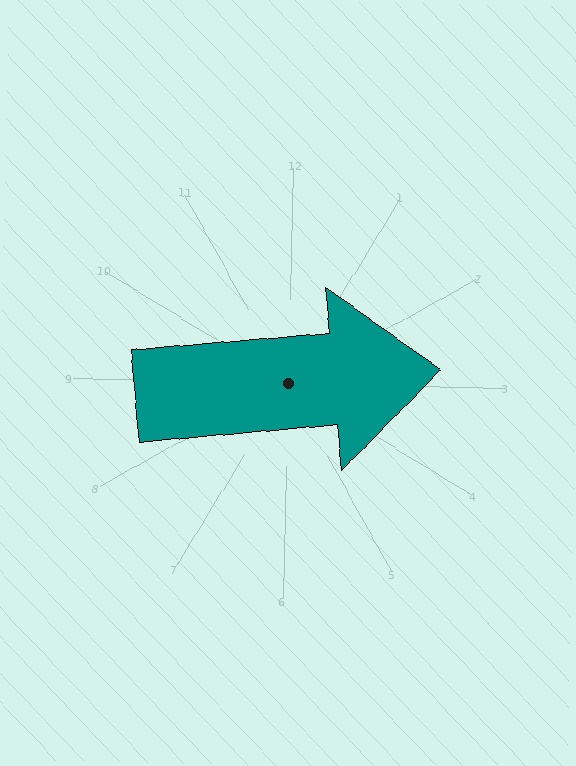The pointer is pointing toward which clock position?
Roughly 3 o'clock.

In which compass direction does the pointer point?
East.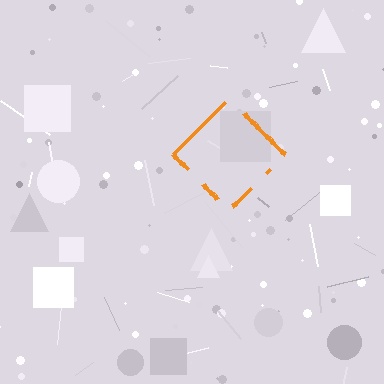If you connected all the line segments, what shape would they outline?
They would outline a diamond.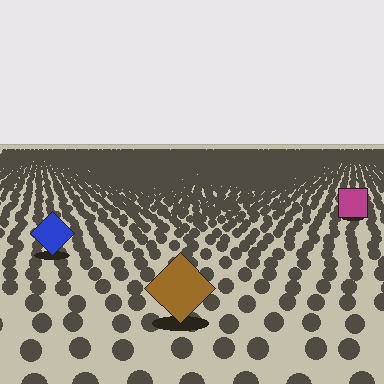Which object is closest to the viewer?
The brown diamond is closest. The texture marks near it are larger and more spread out.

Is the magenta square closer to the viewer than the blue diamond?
No. The blue diamond is closer — you can tell from the texture gradient: the ground texture is coarser near it.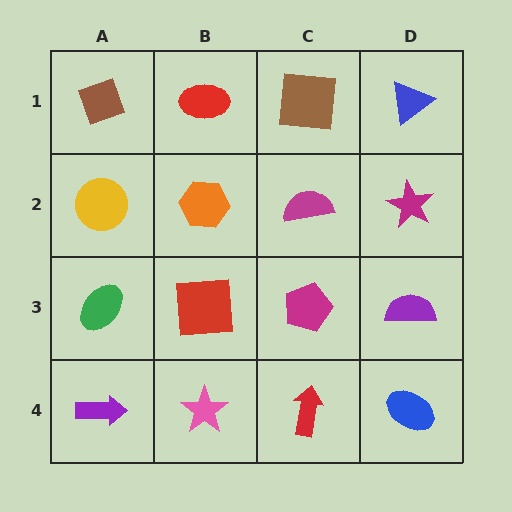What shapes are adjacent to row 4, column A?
A green ellipse (row 3, column A), a pink star (row 4, column B).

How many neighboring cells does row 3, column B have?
4.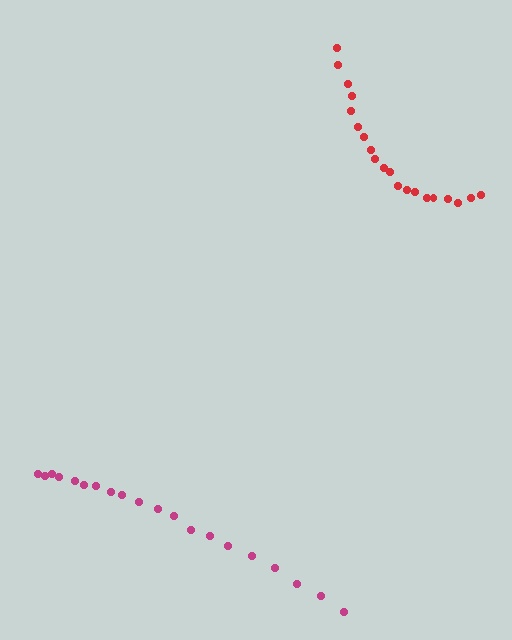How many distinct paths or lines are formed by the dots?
There are 2 distinct paths.